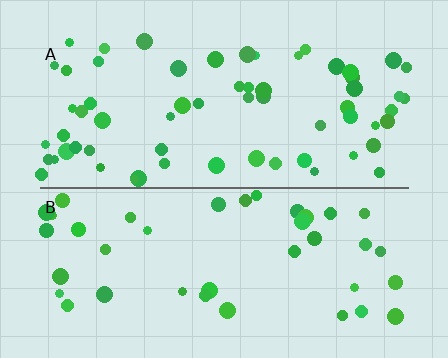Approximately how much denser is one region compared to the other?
Approximately 1.6× — region A over region B.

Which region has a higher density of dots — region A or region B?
A (the top).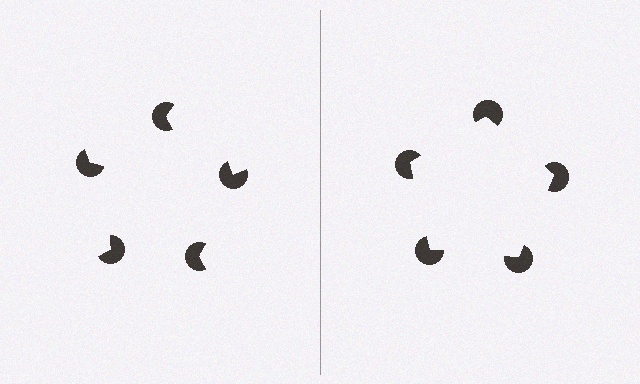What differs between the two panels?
The pac-man discs are positioned identically on both sides; only the wedge orientations differ. On the right they align to a pentagon; on the left they are misaligned.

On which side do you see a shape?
An illusory pentagon appears on the right side. On the left side the wedge cuts are rotated, so no coherent shape forms.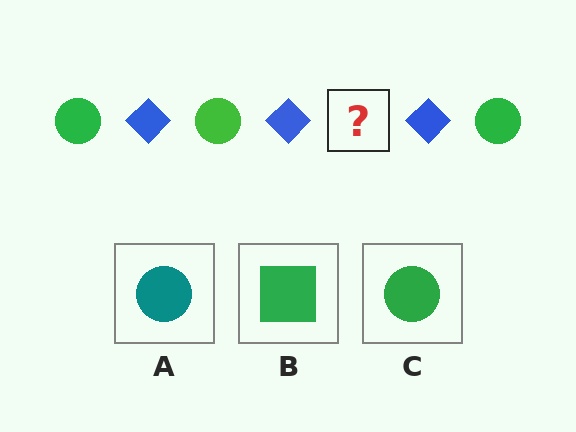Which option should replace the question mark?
Option C.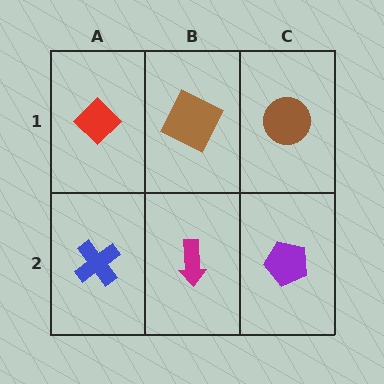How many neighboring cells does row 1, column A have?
2.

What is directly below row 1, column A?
A blue cross.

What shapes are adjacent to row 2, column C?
A brown circle (row 1, column C), a magenta arrow (row 2, column B).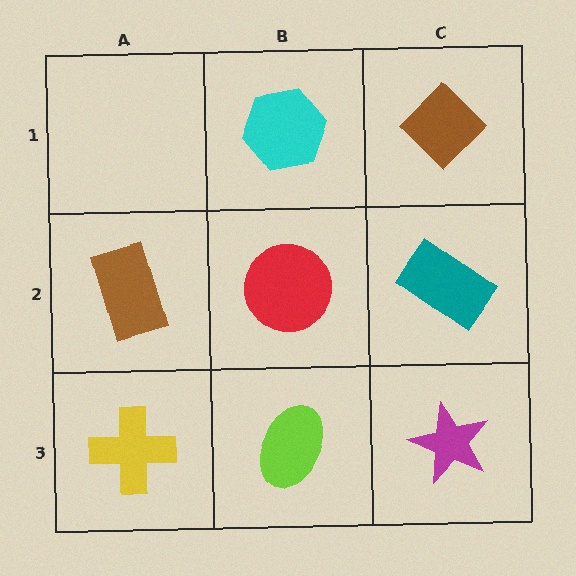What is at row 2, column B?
A red circle.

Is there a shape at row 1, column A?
No, that cell is empty.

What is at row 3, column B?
A lime ellipse.